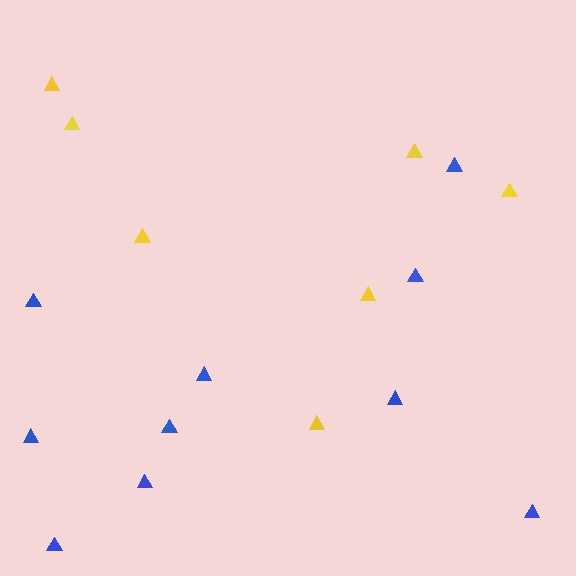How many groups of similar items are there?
There are 2 groups: one group of yellow triangles (7) and one group of blue triangles (10).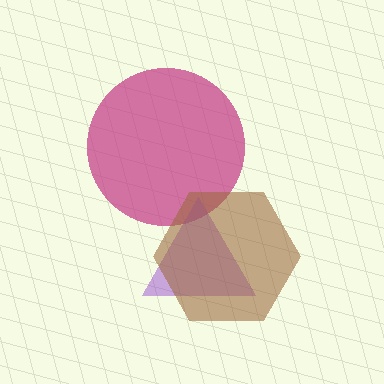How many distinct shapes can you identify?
There are 3 distinct shapes: a magenta circle, a purple triangle, a brown hexagon.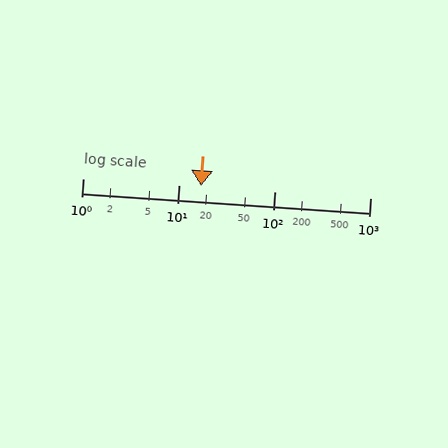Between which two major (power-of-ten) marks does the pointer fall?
The pointer is between 10 and 100.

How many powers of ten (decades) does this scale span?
The scale spans 3 decades, from 1 to 1000.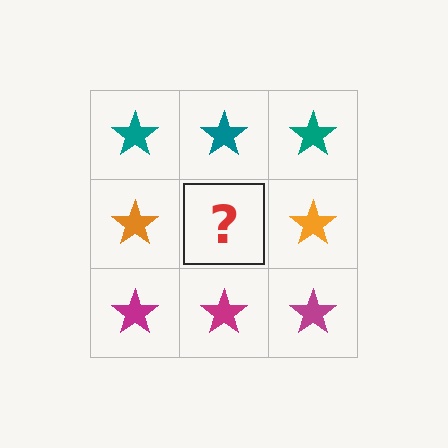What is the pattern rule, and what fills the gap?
The rule is that each row has a consistent color. The gap should be filled with an orange star.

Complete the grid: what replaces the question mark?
The question mark should be replaced with an orange star.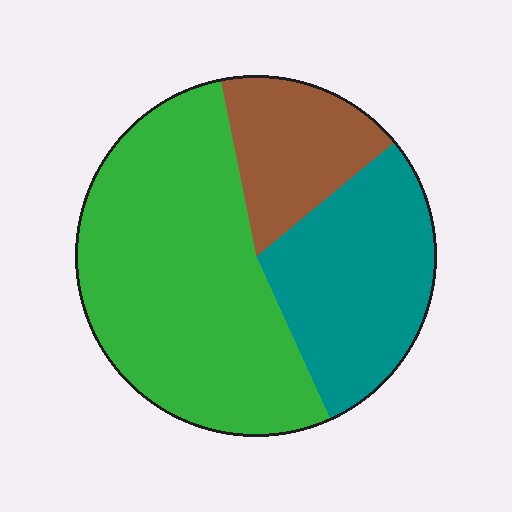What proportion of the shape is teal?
Teal covers roughly 30% of the shape.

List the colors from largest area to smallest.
From largest to smallest: green, teal, brown.